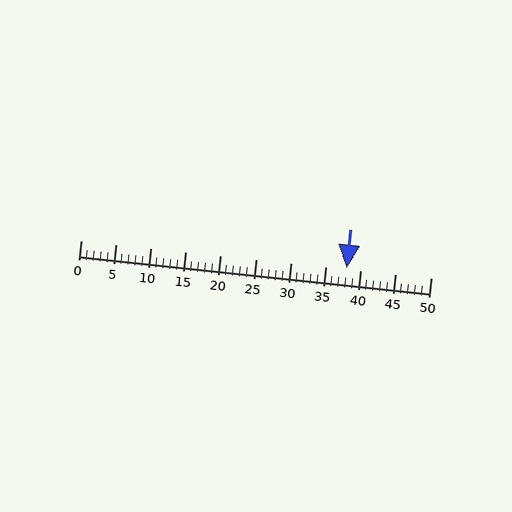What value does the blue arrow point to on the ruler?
The blue arrow points to approximately 38.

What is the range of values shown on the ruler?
The ruler shows values from 0 to 50.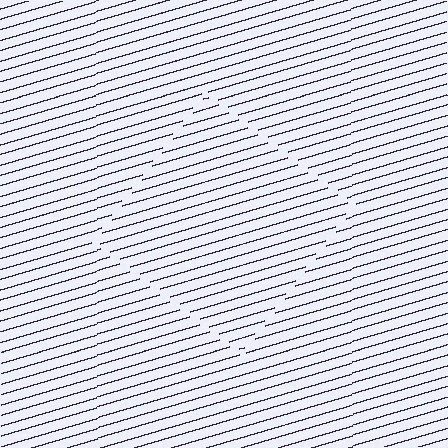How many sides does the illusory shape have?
4 sides — the line-ends trace a square.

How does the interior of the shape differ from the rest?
The interior of the shape contains the same grating, shifted by half a period — the contour is defined by the phase discontinuity where line-ends from the inner and outer gratings abut.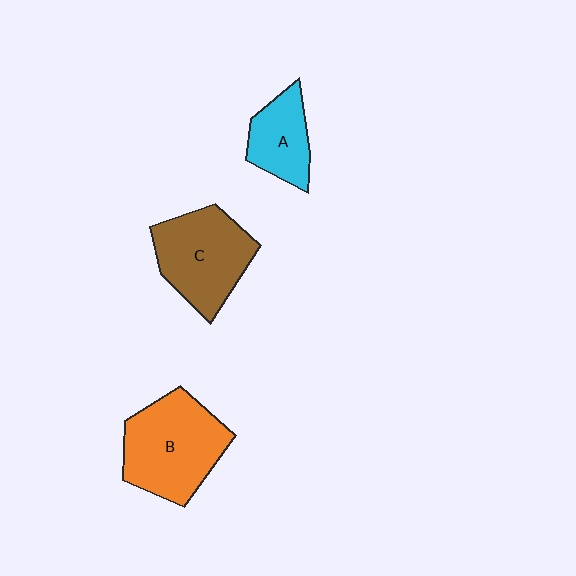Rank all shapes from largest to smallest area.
From largest to smallest: B (orange), C (brown), A (cyan).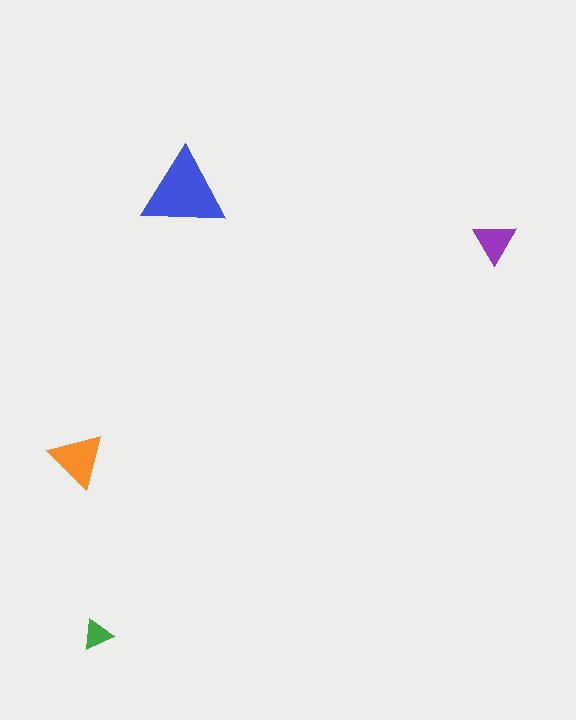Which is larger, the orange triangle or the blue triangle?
The blue one.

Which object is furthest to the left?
The orange triangle is leftmost.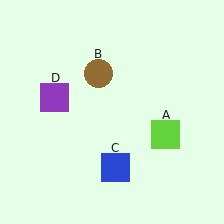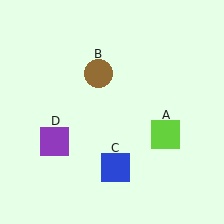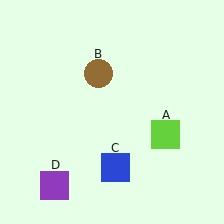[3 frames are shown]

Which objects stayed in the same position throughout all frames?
Lime square (object A) and brown circle (object B) and blue square (object C) remained stationary.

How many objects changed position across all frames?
1 object changed position: purple square (object D).